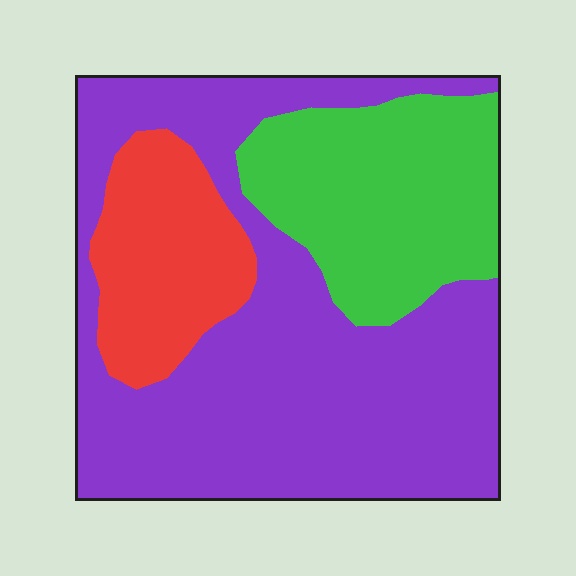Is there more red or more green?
Green.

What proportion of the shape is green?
Green takes up about one quarter (1/4) of the shape.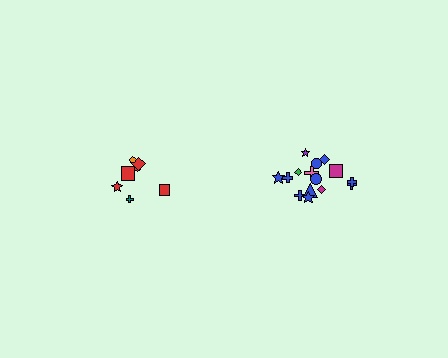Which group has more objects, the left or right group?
The right group.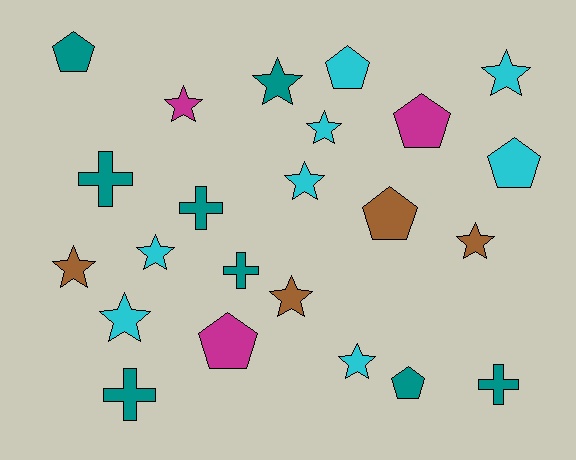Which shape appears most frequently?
Star, with 11 objects.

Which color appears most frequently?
Teal, with 8 objects.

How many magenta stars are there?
There is 1 magenta star.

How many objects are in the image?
There are 23 objects.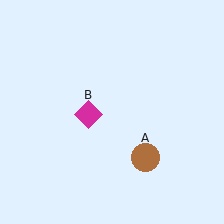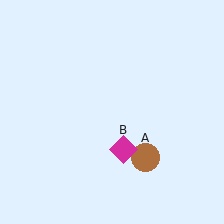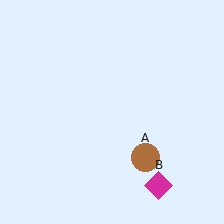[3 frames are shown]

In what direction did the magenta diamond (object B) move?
The magenta diamond (object B) moved down and to the right.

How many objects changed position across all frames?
1 object changed position: magenta diamond (object B).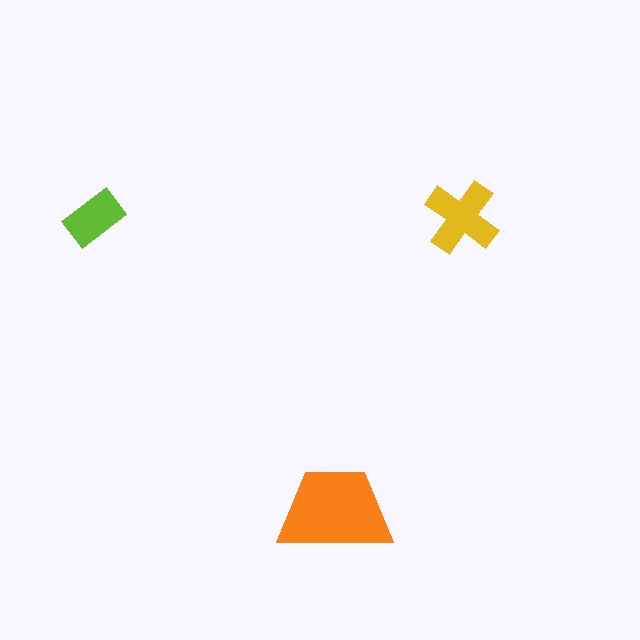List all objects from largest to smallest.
The orange trapezoid, the yellow cross, the lime rectangle.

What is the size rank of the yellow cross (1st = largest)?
2nd.